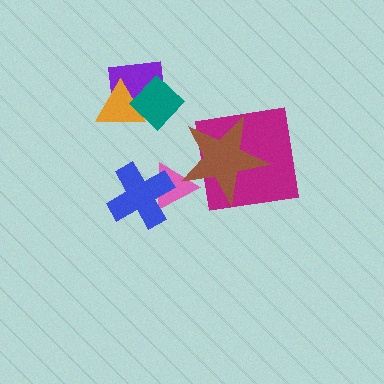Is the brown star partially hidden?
No, no other shape covers it.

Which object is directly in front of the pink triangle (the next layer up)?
The blue cross is directly in front of the pink triangle.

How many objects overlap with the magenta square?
1 object overlaps with the magenta square.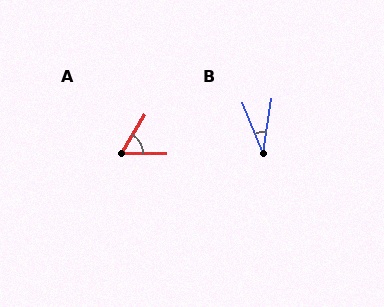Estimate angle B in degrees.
Approximately 32 degrees.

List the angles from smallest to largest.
B (32°), A (60°).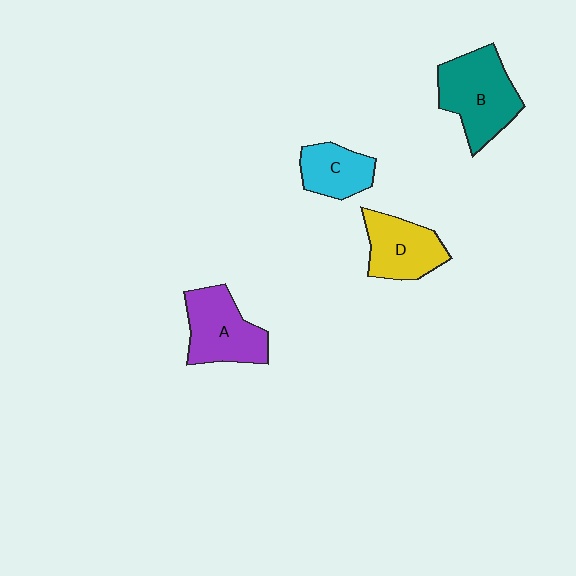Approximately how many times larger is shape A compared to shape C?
Approximately 1.5 times.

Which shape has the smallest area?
Shape C (cyan).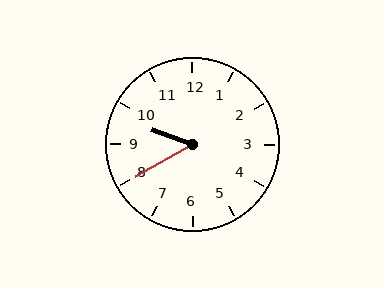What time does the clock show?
9:40.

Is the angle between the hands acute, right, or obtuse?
It is acute.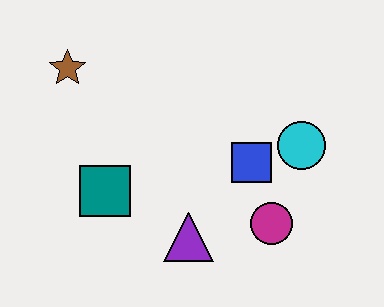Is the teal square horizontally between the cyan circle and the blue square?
No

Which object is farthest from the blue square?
The brown star is farthest from the blue square.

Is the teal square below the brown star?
Yes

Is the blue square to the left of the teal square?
No